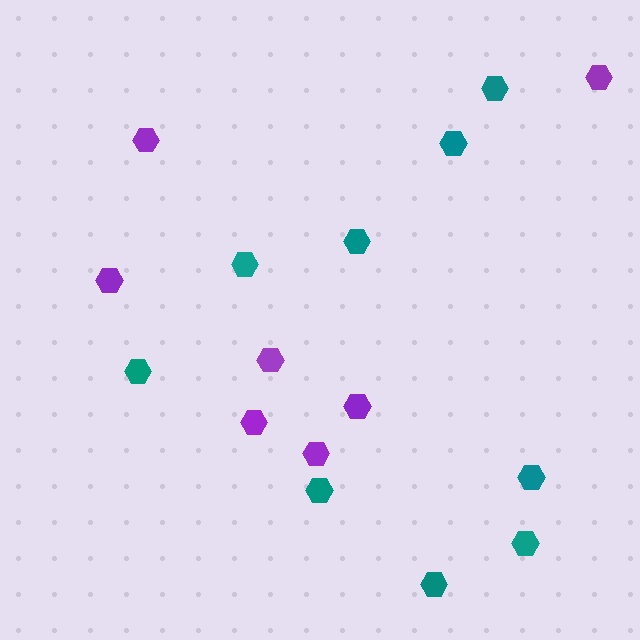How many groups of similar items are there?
There are 2 groups: one group of purple hexagons (7) and one group of teal hexagons (9).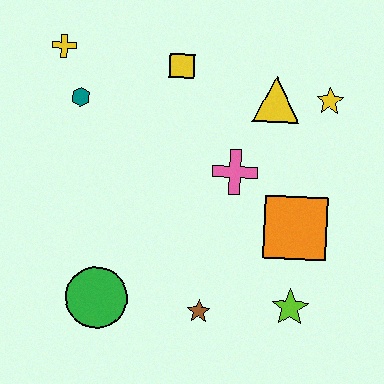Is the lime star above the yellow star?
No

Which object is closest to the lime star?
The orange square is closest to the lime star.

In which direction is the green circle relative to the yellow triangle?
The green circle is below the yellow triangle.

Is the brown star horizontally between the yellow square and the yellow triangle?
Yes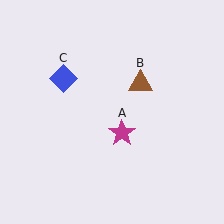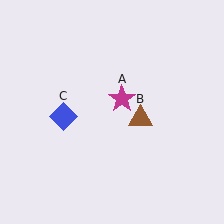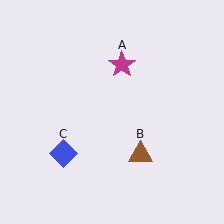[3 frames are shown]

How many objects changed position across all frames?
3 objects changed position: magenta star (object A), brown triangle (object B), blue diamond (object C).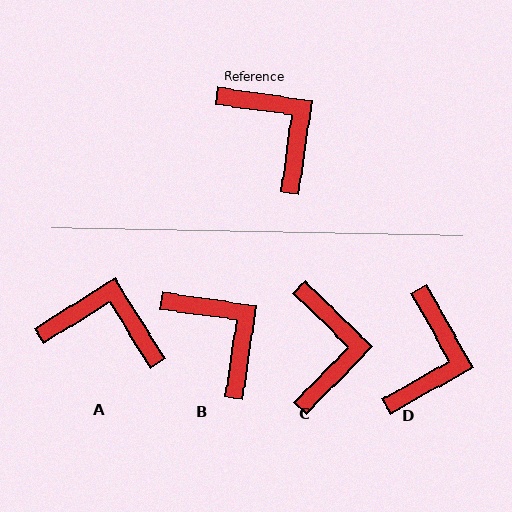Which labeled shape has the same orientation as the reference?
B.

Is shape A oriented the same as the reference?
No, it is off by about 40 degrees.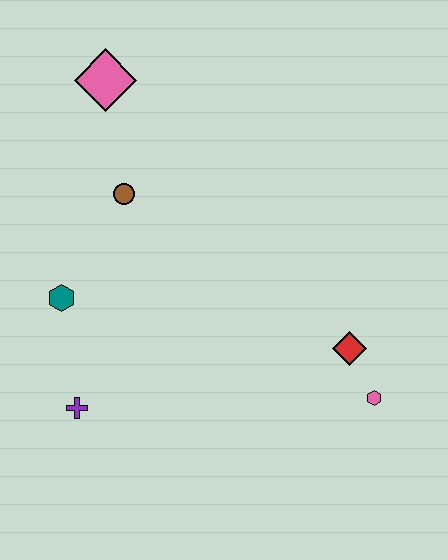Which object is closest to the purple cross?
The teal hexagon is closest to the purple cross.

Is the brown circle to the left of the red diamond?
Yes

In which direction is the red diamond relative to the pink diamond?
The red diamond is below the pink diamond.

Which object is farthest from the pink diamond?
The pink hexagon is farthest from the pink diamond.